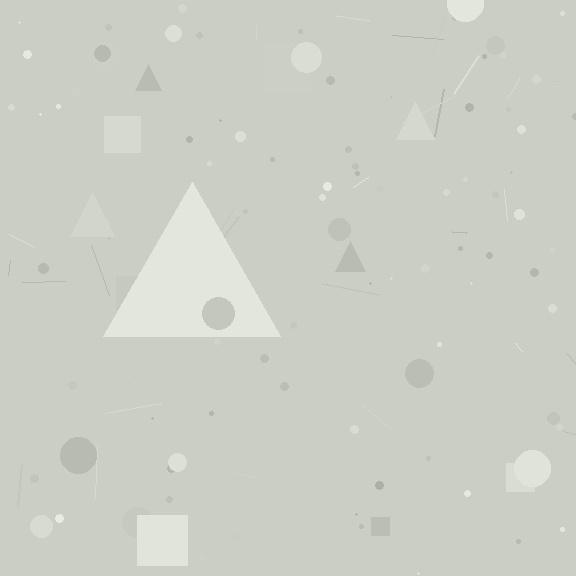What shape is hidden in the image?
A triangle is hidden in the image.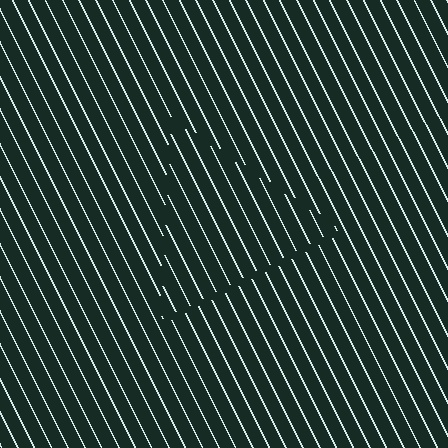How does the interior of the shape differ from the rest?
The interior of the shape contains the same grating, shifted by half a period — the contour is defined by the phase discontinuity where line-ends from the inner and outer gratings abut.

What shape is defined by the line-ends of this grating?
An illusory triangle. The interior of the shape contains the same grating, shifted by half a period — the contour is defined by the phase discontinuity where line-ends from the inner and outer gratings abut.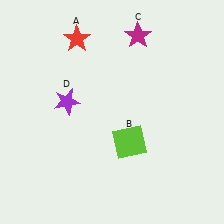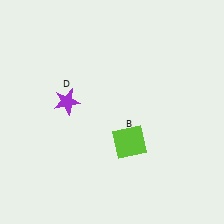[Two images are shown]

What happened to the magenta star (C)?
The magenta star (C) was removed in Image 2. It was in the top-right area of Image 1.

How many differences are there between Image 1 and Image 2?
There are 2 differences between the two images.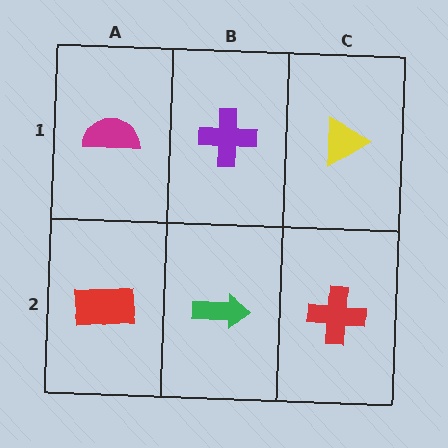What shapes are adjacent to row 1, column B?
A green arrow (row 2, column B), a magenta semicircle (row 1, column A), a yellow triangle (row 1, column C).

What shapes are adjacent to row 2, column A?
A magenta semicircle (row 1, column A), a green arrow (row 2, column B).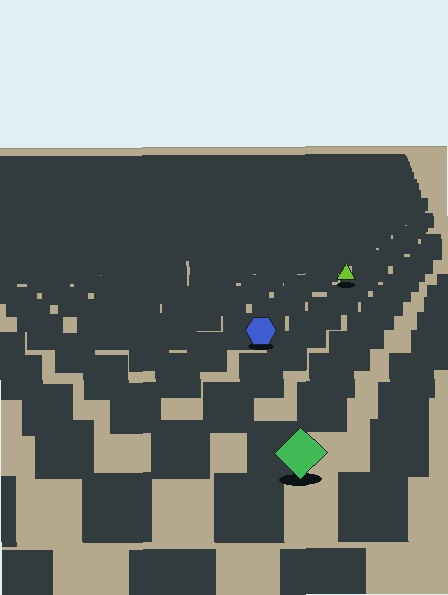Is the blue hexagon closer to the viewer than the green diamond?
No. The green diamond is closer — you can tell from the texture gradient: the ground texture is coarser near it.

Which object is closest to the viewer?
The green diamond is closest. The texture marks near it are larger and more spread out.